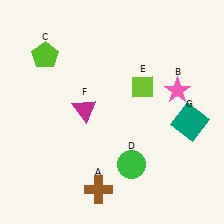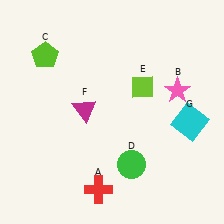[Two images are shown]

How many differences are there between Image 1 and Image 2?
There are 2 differences between the two images.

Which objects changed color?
A changed from brown to red. G changed from teal to cyan.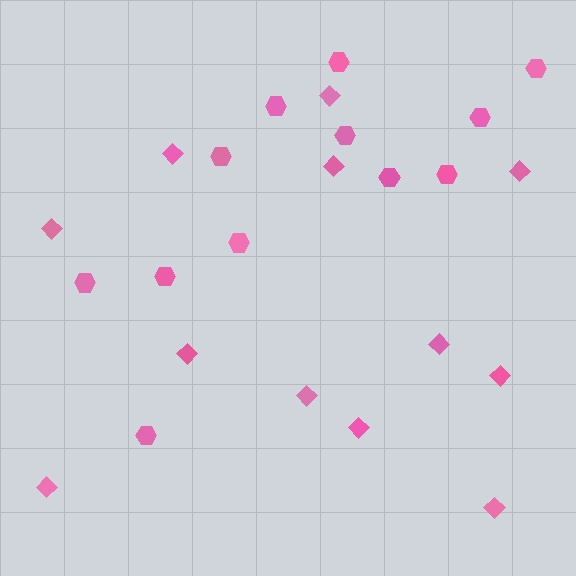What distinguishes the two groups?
There are 2 groups: one group of hexagons (12) and one group of diamonds (12).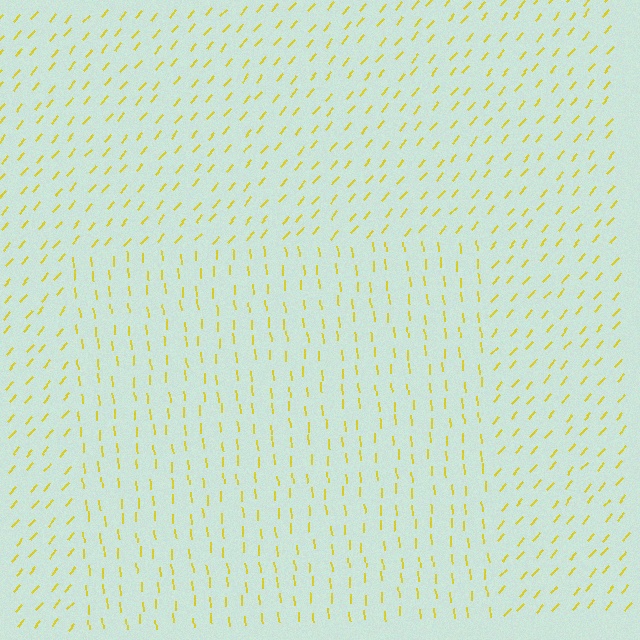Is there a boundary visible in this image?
Yes, there is a texture boundary formed by a change in line orientation.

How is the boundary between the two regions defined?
The boundary is defined purely by a change in line orientation (approximately 45 degrees difference). All lines are the same color and thickness.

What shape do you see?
I see a rectangle.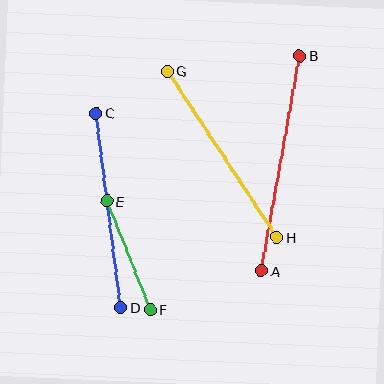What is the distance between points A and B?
The distance is approximately 218 pixels.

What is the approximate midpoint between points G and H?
The midpoint is at approximately (222, 154) pixels.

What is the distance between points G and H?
The distance is approximately 199 pixels.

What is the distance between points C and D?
The distance is approximately 196 pixels.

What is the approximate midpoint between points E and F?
The midpoint is at approximately (128, 255) pixels.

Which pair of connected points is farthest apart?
Points A and B are farthest apart.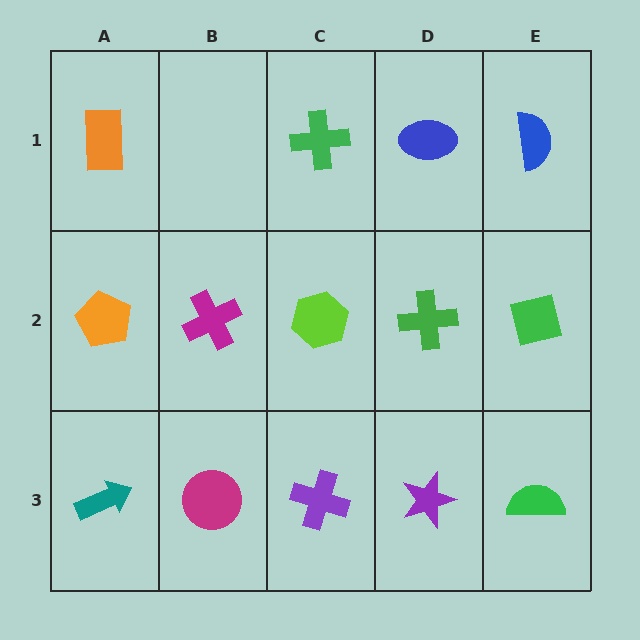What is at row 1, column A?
An orange rectangle.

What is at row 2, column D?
A green cross.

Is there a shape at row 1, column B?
No, that cell is empty.